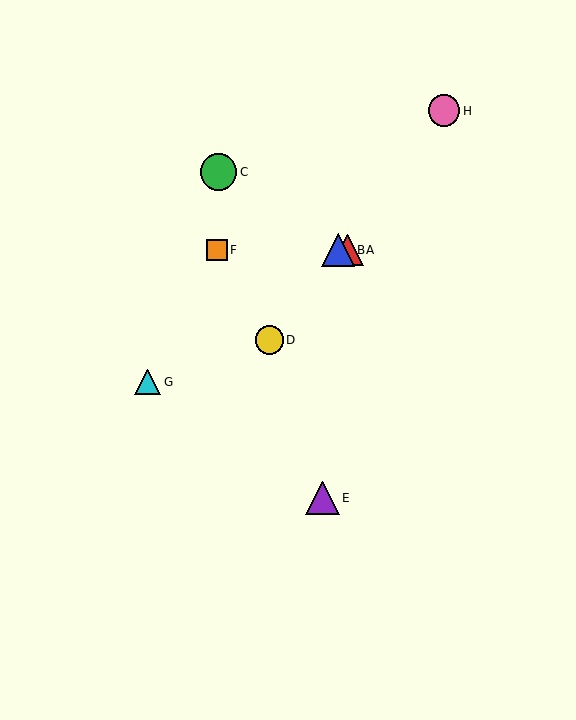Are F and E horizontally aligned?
No, F is at y≈250 and E is at y≈498.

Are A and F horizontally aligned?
Yes, both are at y≈250.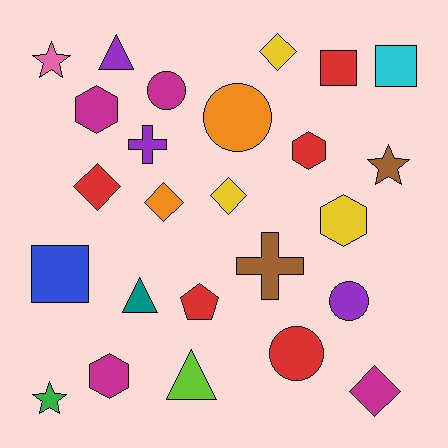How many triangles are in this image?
There are 3 triangles.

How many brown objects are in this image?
There are 2 brown objects.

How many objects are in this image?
There are 25 objects.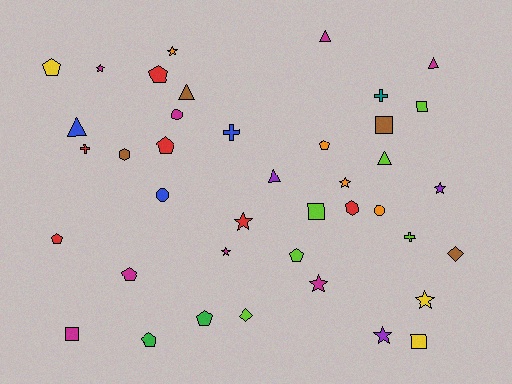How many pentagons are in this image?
There are 9 pentagons.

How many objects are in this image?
There are 40 objects.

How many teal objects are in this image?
There is 1 teal object.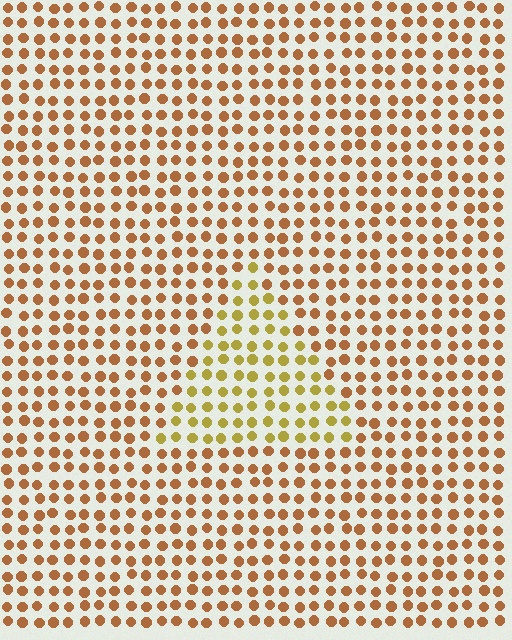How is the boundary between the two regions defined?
The boundary is defined purely by a slight shift in hue (about 30 degrees). Spacing, size, and orientation are identical on both sides.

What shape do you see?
I see a triangle.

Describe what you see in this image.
The image is filled with small brown elements in a uniform arrangement. A triangle-shaped region is visible where the elements are tinted to a slightly different hue, forming a subtle color boundary.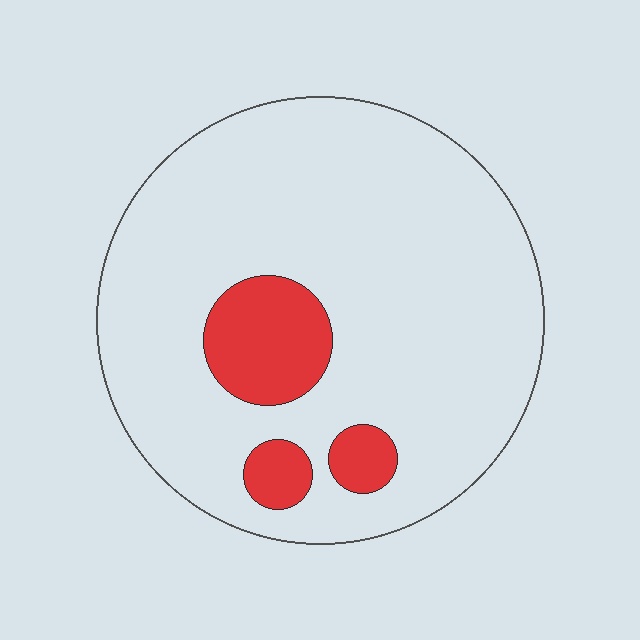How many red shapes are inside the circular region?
3.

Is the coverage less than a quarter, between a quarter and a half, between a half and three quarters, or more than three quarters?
Less than a quarter.